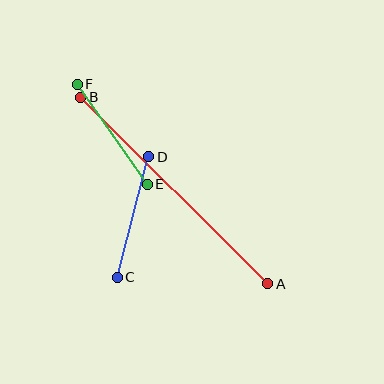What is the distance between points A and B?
The distance is approximately 264 pixels.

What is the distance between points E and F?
The distance is approximately 122 pixels.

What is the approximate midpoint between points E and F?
The midpoint is at approximately (112, 134) pixels.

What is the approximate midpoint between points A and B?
The midpoint is at approximately (174, 191) pixels.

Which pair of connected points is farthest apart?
Points A and B are farthest apart.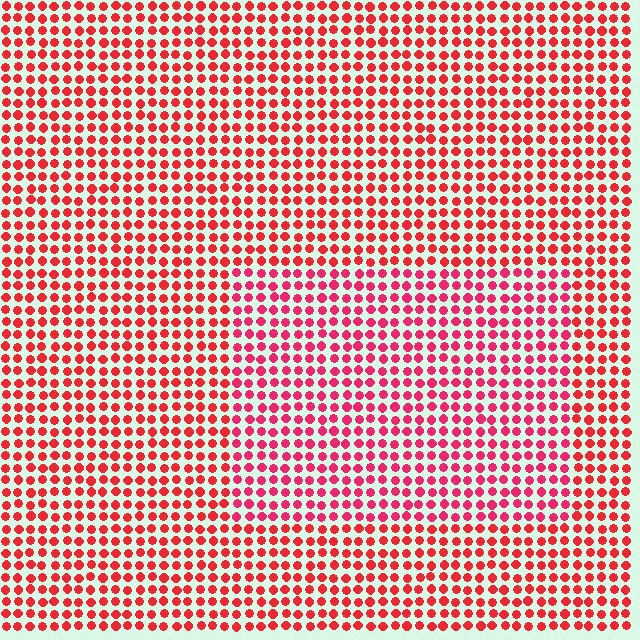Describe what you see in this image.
The image is filled with small red elements in a uniform arrangement. A rectangle-shaped region is visible where the elements are tinted to a slightly different hue, forming a subtle color boundary.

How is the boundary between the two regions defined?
The boundary is defined purely by a slight shift in hue (about 18 degrees). Spacing, size, and orientation are identical on both sides.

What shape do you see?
I see a rectangle.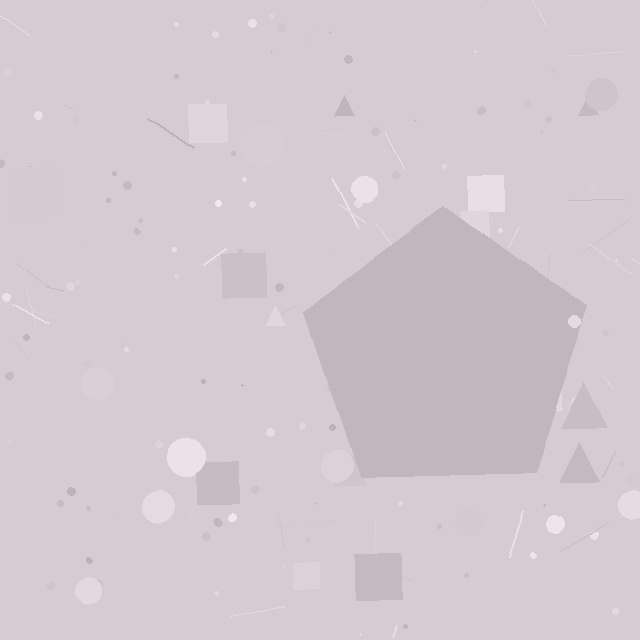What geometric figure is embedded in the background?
A pentagon is embedded in the background.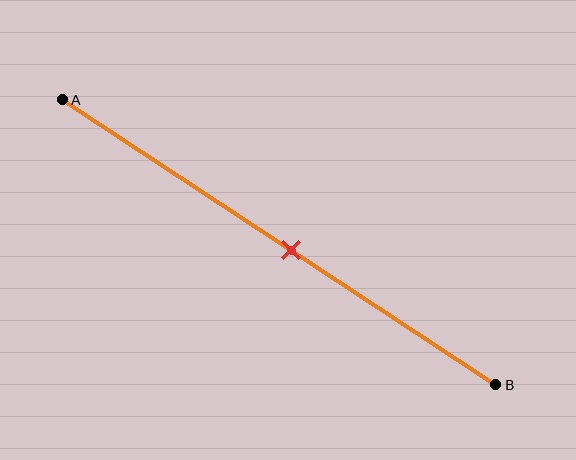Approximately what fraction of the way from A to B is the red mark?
The red mark is approximately 55% of the way from A to B.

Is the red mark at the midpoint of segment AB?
Yes, the mark is approximately at the midpoint.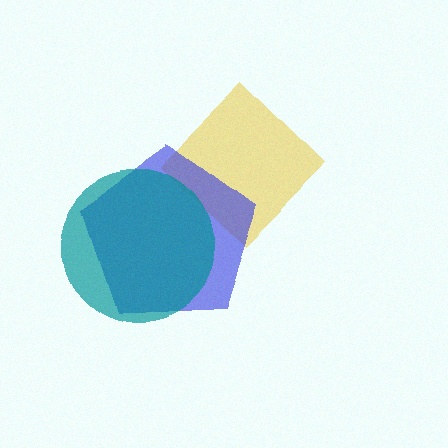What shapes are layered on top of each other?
The layered shapes are: a yellow diamond, a blue pentagon, a teal circle.